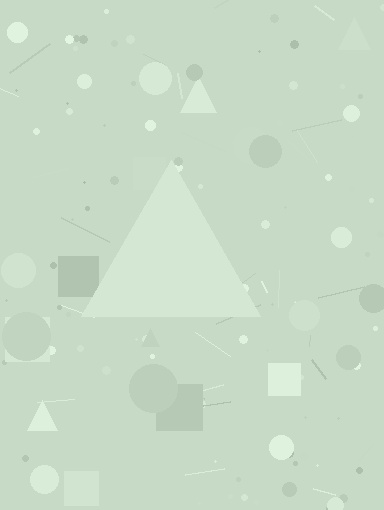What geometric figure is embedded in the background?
A triangle is embedded in the background.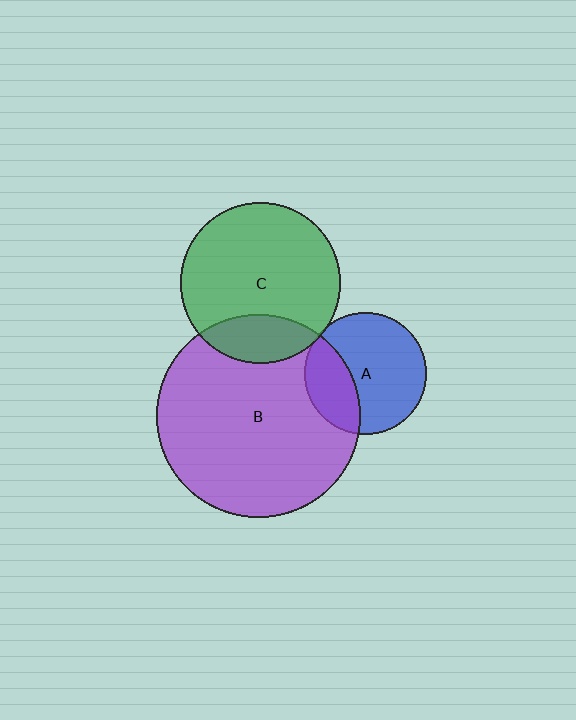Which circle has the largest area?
Circle B (purple).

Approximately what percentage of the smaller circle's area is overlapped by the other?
Approximately 30%.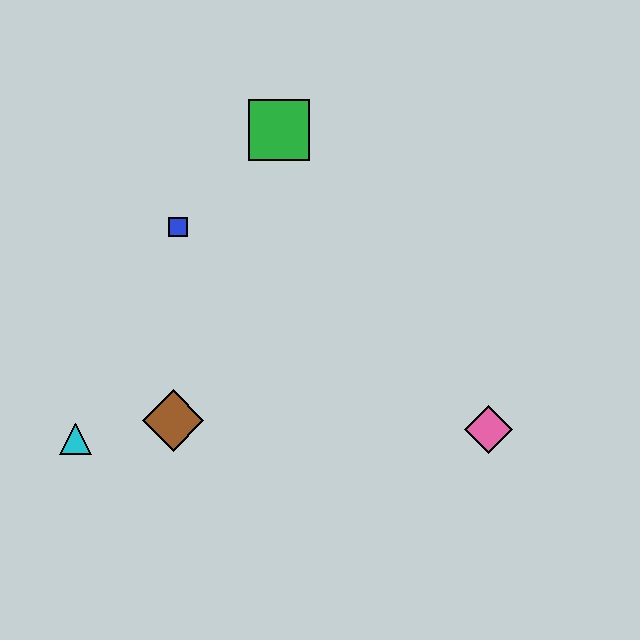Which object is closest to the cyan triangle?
The brown diamond is closest to the cyan triangle.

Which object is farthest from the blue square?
The pink diamond is farthest from the blue square.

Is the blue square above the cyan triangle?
Yes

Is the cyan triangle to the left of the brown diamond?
Yes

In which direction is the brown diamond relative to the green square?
The brown diamond is below the green square.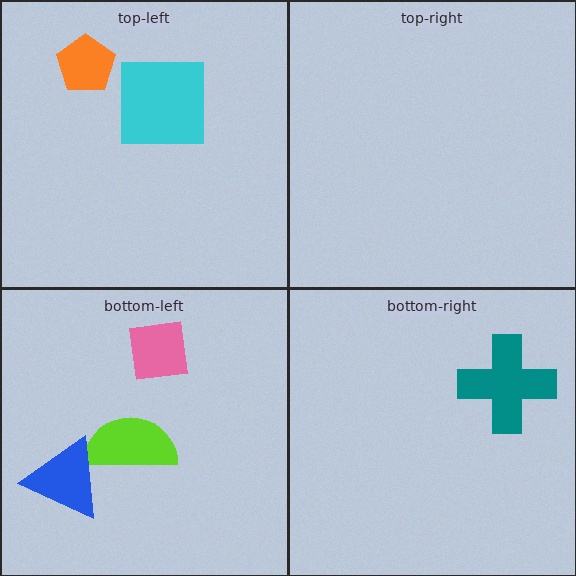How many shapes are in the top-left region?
2.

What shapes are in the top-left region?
The cyan square, the orange pentagon.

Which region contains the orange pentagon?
The top-left region.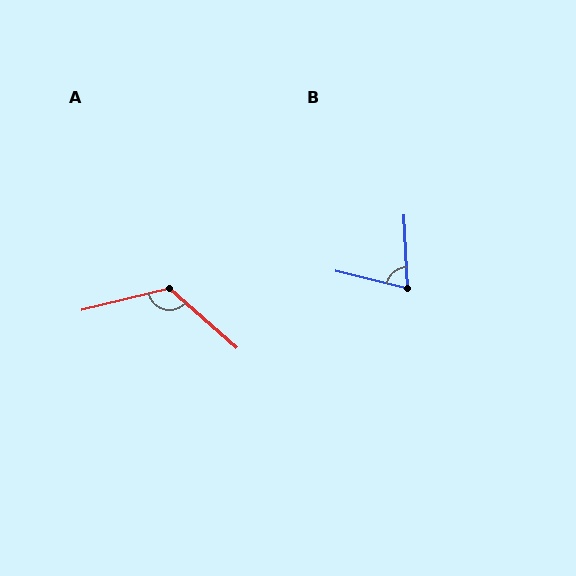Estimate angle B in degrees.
Approximately 73 degrees.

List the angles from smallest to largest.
B (73°), A (125°).